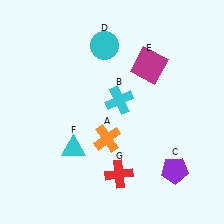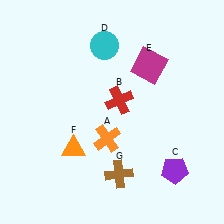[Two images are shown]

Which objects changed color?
B changed from cyan to red. F changed from cyan to orange. G changed from red to brown.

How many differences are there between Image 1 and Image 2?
There are 3 differences between the two images.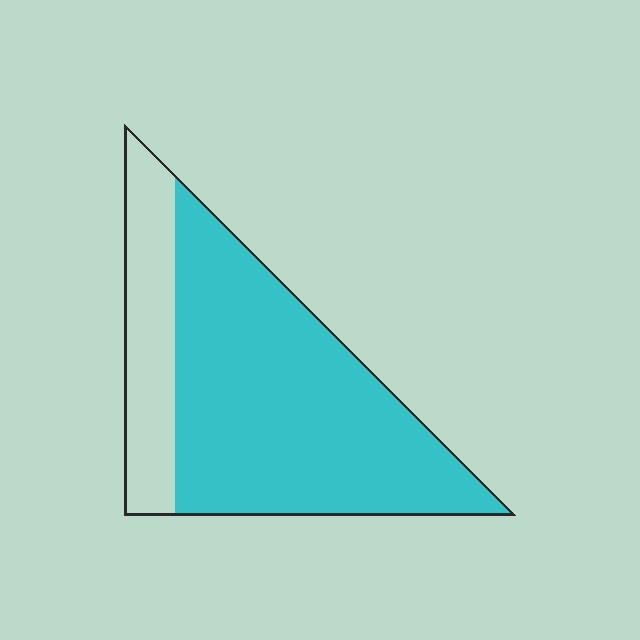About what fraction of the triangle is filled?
About three quarters (3/4).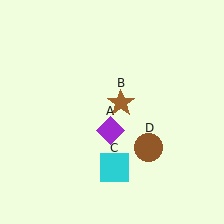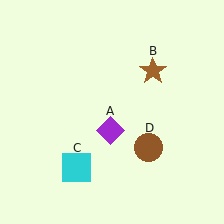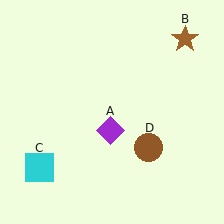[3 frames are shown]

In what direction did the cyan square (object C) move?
The cyan square (object C) moved left.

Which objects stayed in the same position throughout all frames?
Purple diamond (object A) and brown circle (object D) remained stationary.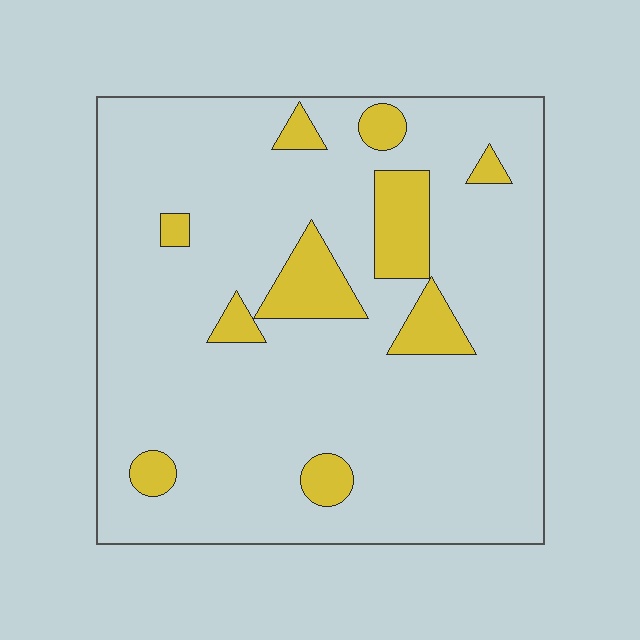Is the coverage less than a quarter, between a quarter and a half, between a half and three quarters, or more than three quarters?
Less than a quarter.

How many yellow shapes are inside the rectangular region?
10.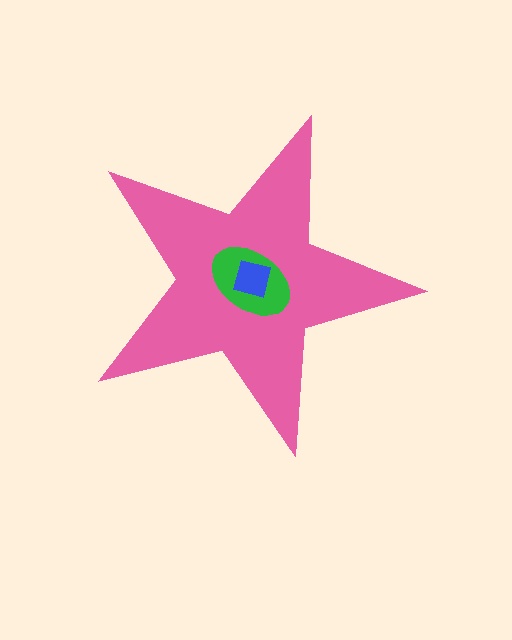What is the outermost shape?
The pink star.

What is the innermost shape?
The blue square.